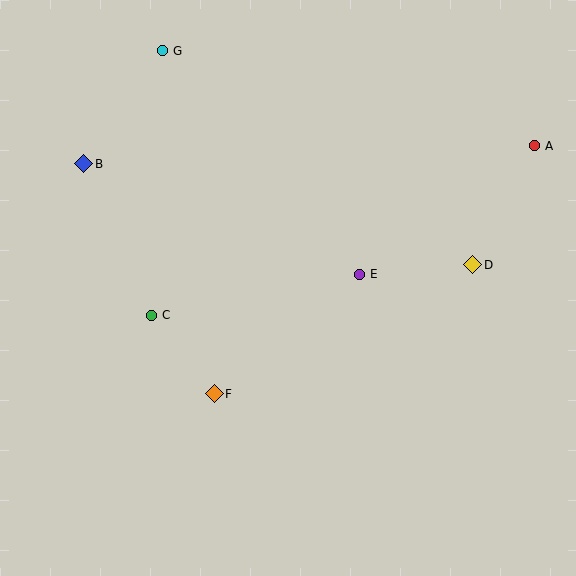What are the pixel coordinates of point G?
Point G is at (162, 51).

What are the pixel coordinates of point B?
Point B is at (84, 164).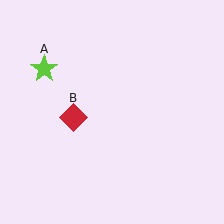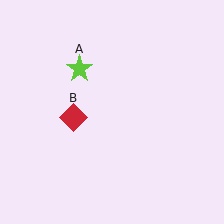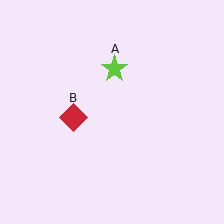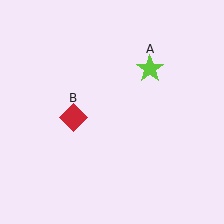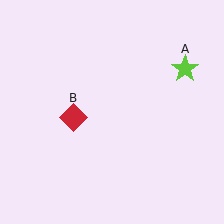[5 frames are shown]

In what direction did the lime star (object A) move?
The lime star (object A) moved right.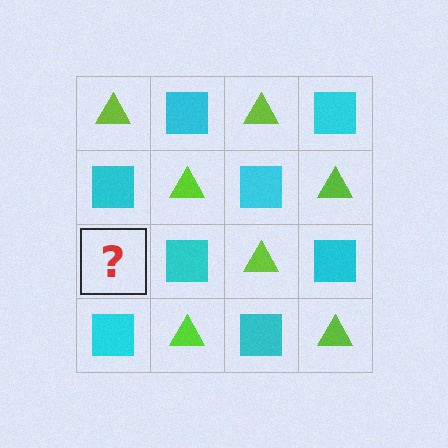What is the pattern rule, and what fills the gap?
The rule is that it alternates lime triangle and cyan square in a checkerboard pattern. The gap should be filled with a lime triangle.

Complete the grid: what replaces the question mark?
The question mark should be replaced with a lime triangle.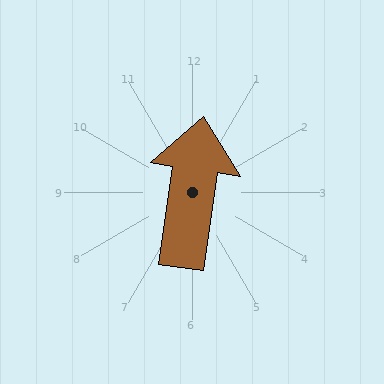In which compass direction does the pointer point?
North.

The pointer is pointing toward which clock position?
Roughly 12 o'clock.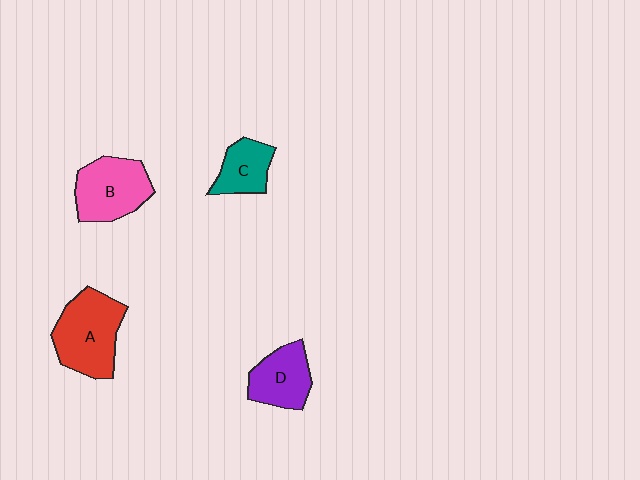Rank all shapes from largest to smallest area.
From largest to smallest: A (red), B (pink), D (purple), C (teal).